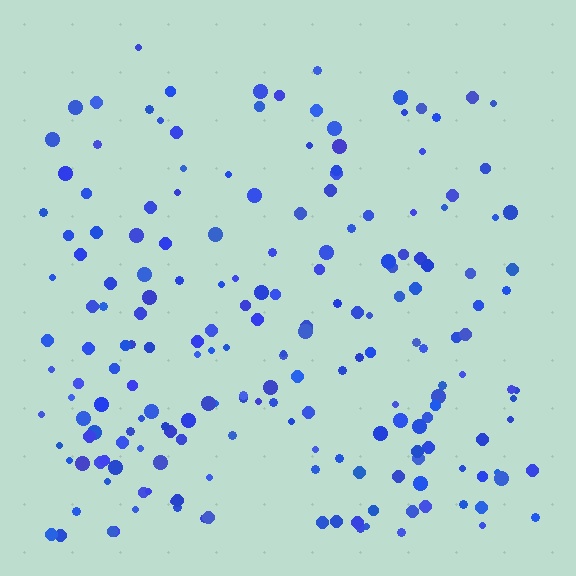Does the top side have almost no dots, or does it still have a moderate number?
Still a moderate number, just noticeably fewer than the bottom.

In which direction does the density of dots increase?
From top to bottom, with the bottom side densest.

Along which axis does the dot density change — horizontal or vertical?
Vertical.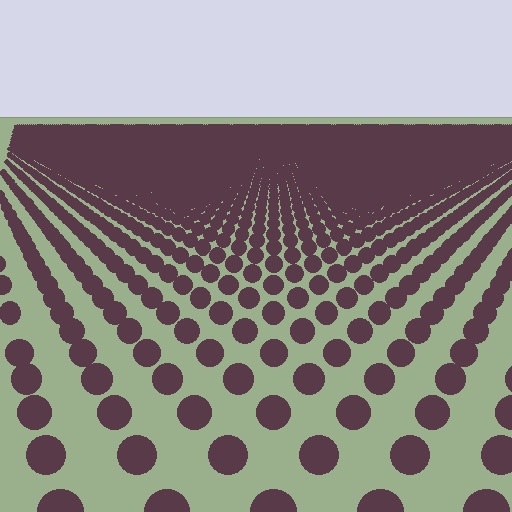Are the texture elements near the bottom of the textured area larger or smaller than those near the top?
Larger. Near the bottom, elements are closer to the viewer and appear at a bigger on-screen size.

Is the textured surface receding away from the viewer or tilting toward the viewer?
The surface is receding away from the viewer. Texture elements get smaller and denser toward the top.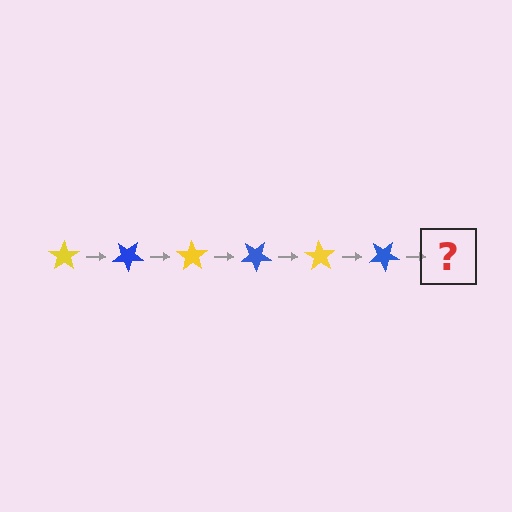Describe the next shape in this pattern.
It should be a yellow star, rotated 210 degrees from the start.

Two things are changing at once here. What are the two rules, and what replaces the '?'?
The two rules are that it rotates 35 degrees each step and the color cycles through yellow and blue. The '?' should be a yellow star, rotated 210 degrees from the start.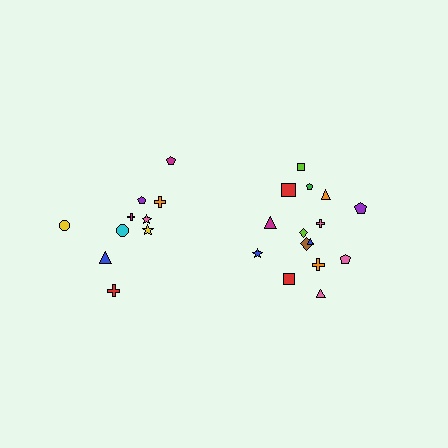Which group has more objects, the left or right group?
The right group.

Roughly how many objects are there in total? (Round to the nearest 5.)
Roughly 25 objects in total.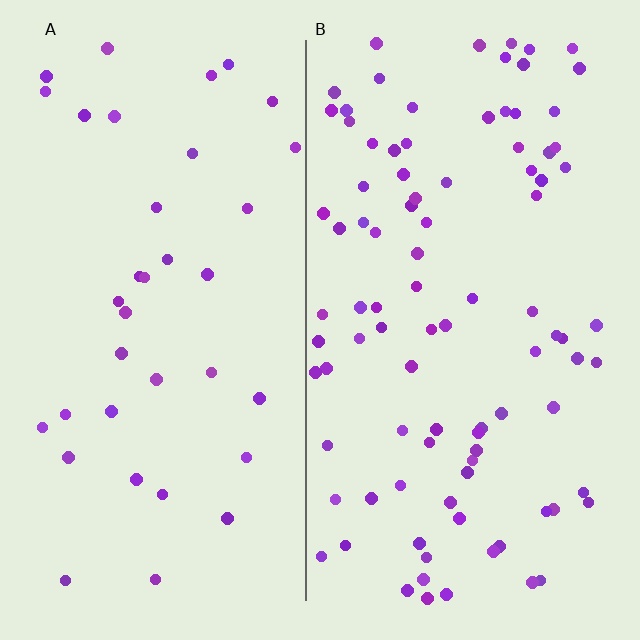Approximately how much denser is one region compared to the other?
Approximately 2.6× — region B over region A.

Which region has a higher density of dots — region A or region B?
B (the right).